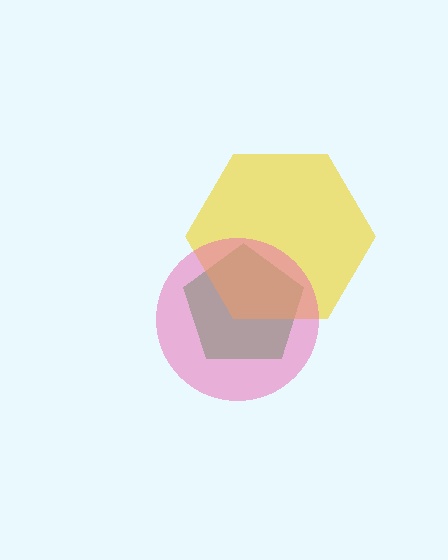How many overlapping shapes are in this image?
There are 3 overlapping shapes in the image.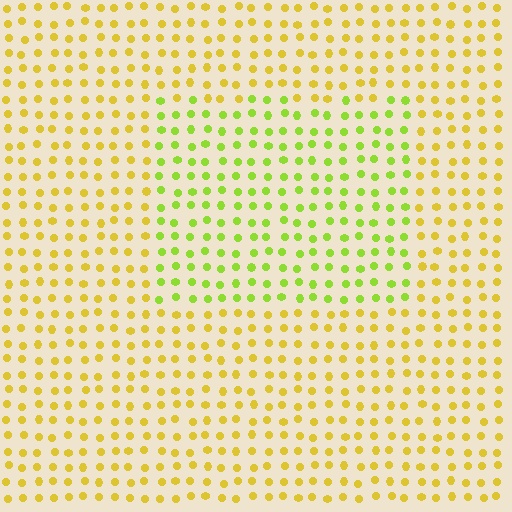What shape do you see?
I see a rectangle.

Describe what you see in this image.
The image is filled with small yellow elements in a uniform arrangement. A rectangle-shaped region is visible where the elements are tinted to a slightly different hue, forming a subtle color boundary.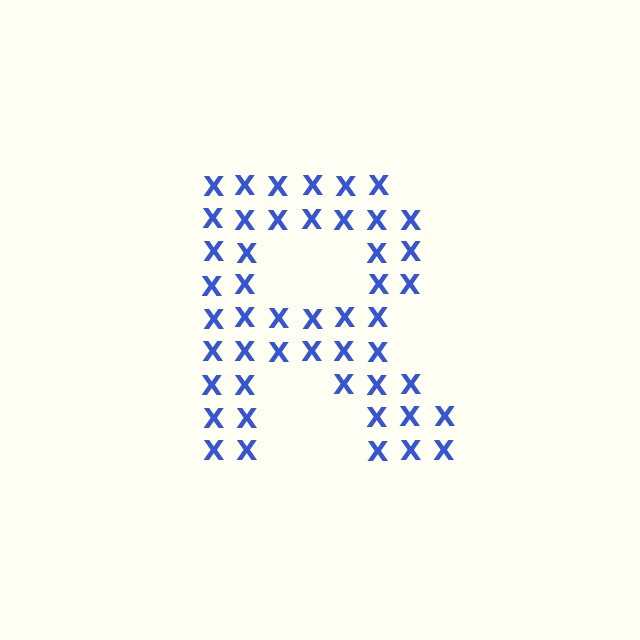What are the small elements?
The small elements are letter X's.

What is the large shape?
The large shape is the letter R.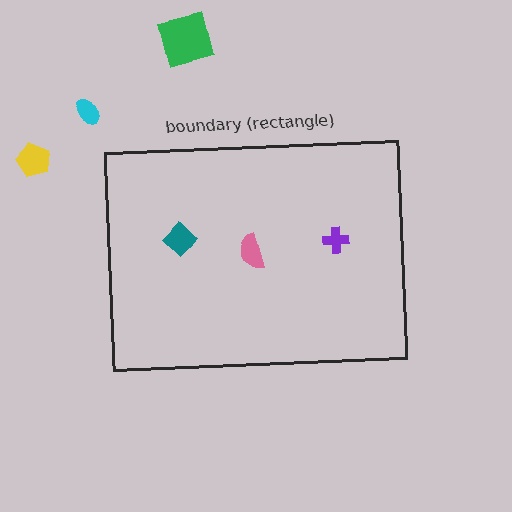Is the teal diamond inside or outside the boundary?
Inside.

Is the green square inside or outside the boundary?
Outside.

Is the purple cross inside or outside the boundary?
Inside.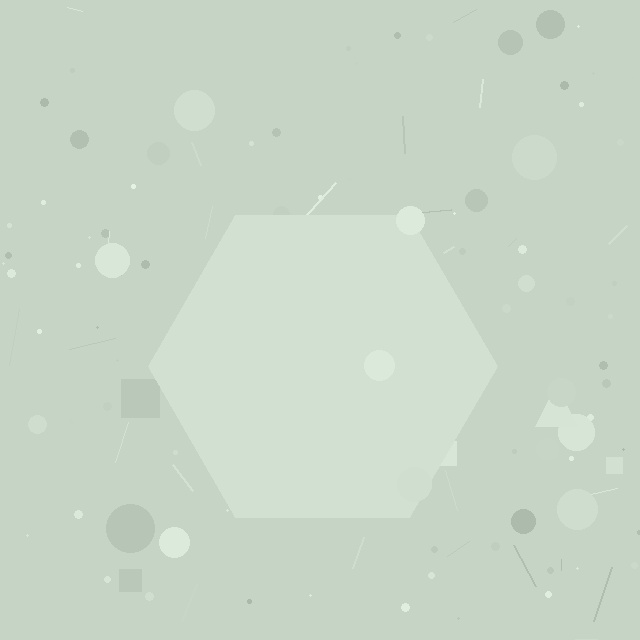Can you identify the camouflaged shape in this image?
The camouflaged shape is a hexagon.